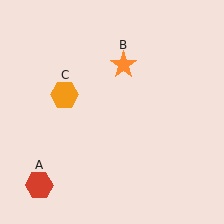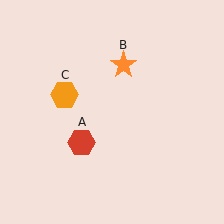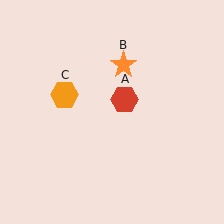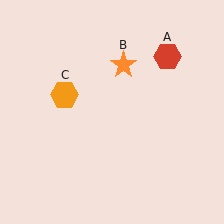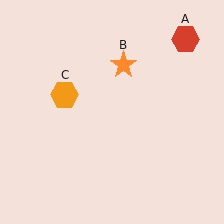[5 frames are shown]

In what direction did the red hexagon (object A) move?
The red hexagon (object A) moved up and to the right.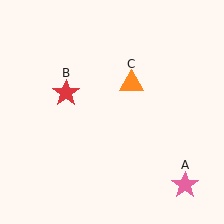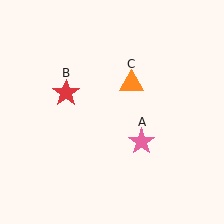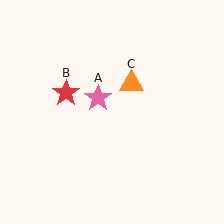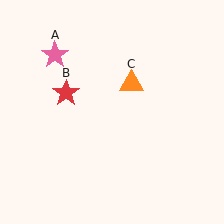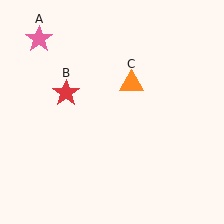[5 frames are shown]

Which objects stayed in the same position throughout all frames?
Red star (object B) and orange triangle (object C) remained stationary.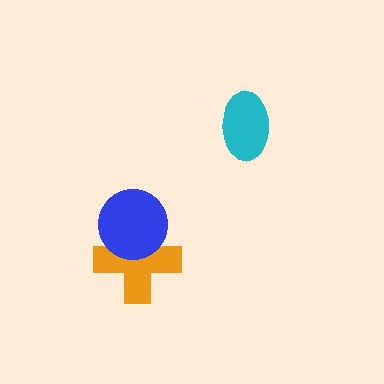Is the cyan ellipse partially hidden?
No, no other shape covers it.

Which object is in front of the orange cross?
The blue circle is in front of the orange cross.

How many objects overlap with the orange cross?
1 object overlaps with the orange cross.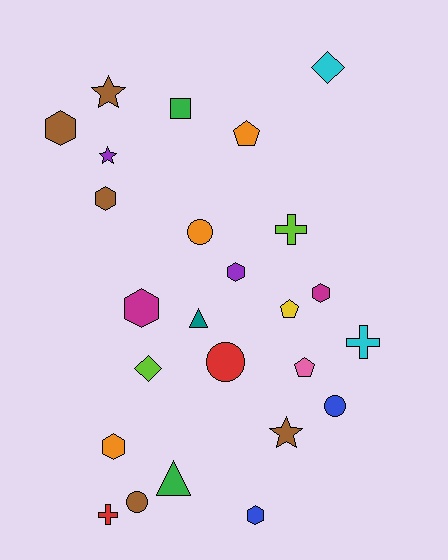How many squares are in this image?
There is 1 square.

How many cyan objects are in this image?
There are 2 cyan objects.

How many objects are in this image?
There are 25 objects.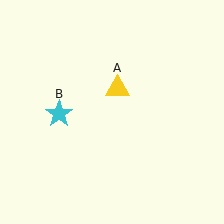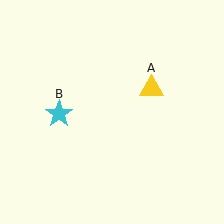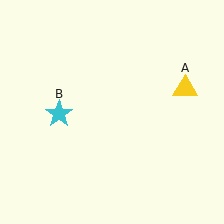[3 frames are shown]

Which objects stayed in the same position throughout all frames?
Cyan star (object B) remained stationary.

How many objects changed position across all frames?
1 object changed position: yellow triangle (object A).